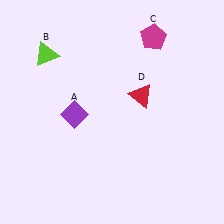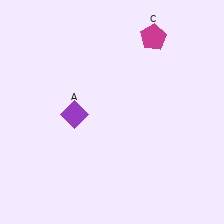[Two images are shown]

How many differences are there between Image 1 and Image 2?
There are 2 differences between the two images.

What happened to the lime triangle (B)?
The lime triangle (B) was removed in Image 2. It was in the top-left area of Image 1.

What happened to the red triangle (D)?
The red triangle (D) was removed in Image 2. It was in the top-right area of Image 1.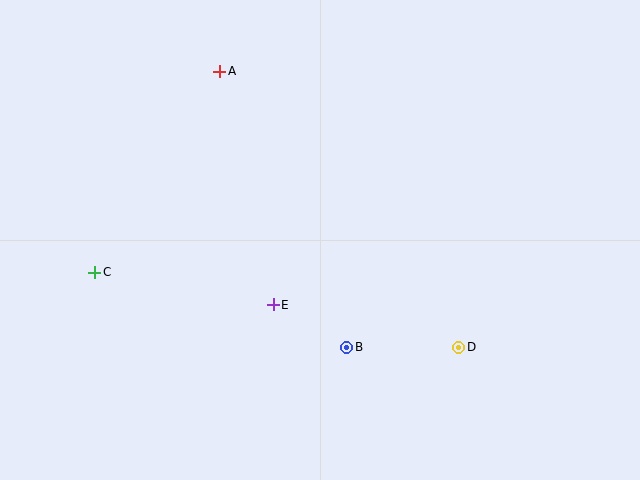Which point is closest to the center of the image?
Point E at (273, 305) is closest to the center.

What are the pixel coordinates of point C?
Point C is at (95, 272).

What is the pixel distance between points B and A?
The distance between B and A is 304 pixels.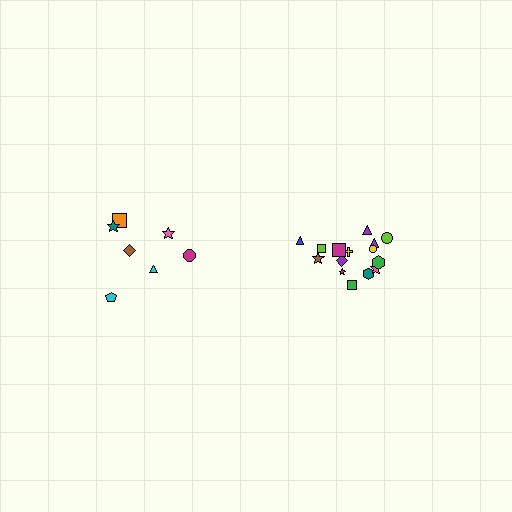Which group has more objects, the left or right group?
The right group.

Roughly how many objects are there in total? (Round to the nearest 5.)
Roughly 20 objects in total.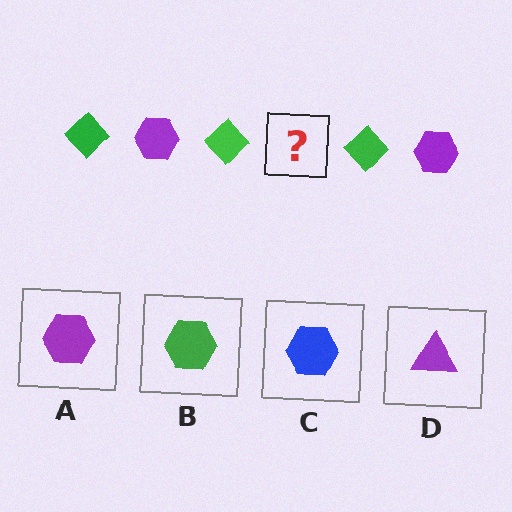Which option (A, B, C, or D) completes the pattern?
A.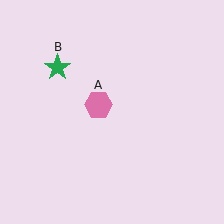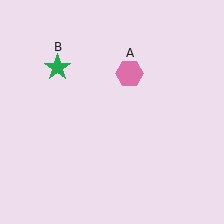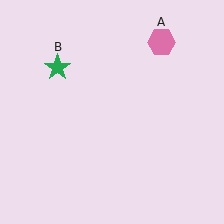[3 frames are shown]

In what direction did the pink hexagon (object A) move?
The pink hexagon (object A) moved up and to the right.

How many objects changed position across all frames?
1 object changed position: pink hexagon (object A).